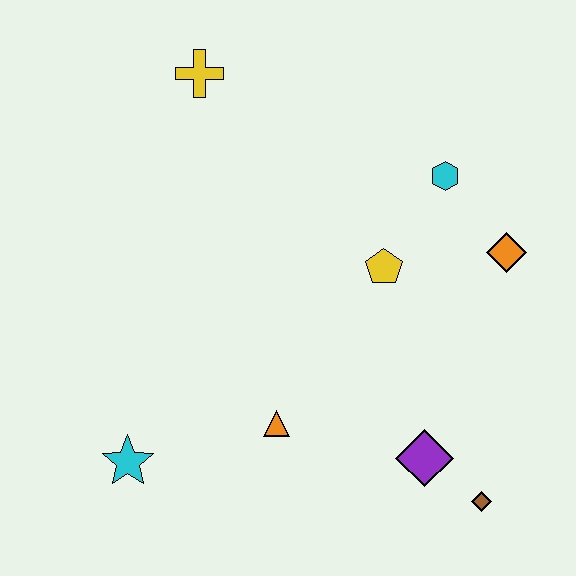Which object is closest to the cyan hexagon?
The orange diamond is closest to the cyan hexagon.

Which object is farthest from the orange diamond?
The cyan star is farthest from the orange diamond.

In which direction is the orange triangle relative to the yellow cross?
The orange triangle is below the yellow cross.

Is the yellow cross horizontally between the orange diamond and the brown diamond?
No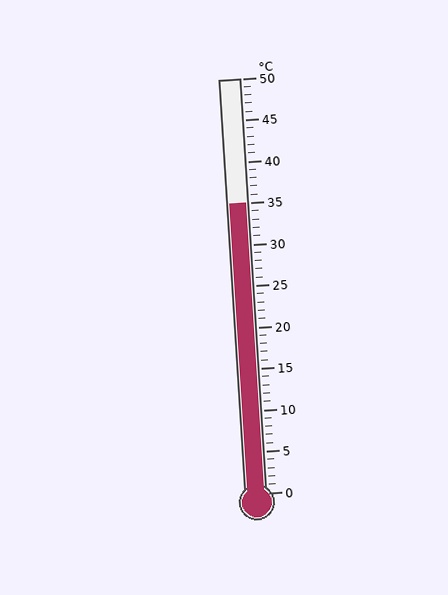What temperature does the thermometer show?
The thermometer shows approximately 35°C.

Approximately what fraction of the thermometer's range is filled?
The thermometer is filled to approximately 70% of its range.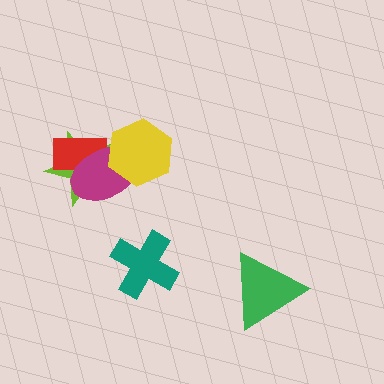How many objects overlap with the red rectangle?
2 objects overlap with the red rectangle.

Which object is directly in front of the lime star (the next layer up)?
The red rectangle is directly in front of the lime star.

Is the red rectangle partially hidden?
Yes, it is partially covered by another shape.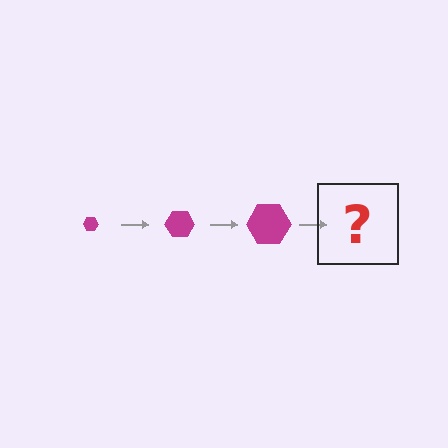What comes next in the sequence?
The next element should be a magenta hexagon, larger than the previous one.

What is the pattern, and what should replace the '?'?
The pattern is that the hexagon gets progressively larger each step. The '?' should be a magenta hexagon, larger than the previous one.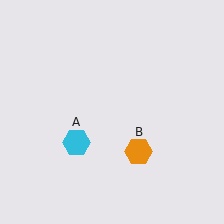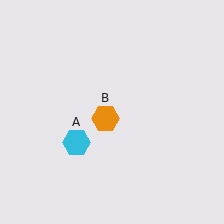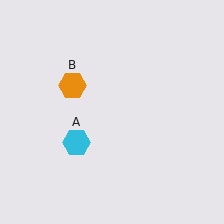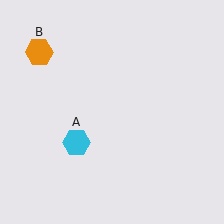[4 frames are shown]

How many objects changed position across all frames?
1 object changed position: orange hexagon (object B).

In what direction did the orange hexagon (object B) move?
The orange hexagon (object B) moved up and to the left.